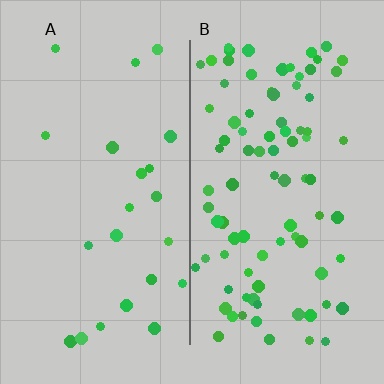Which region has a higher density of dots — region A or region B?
B (the right).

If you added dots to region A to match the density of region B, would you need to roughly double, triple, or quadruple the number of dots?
Approximately quadruple.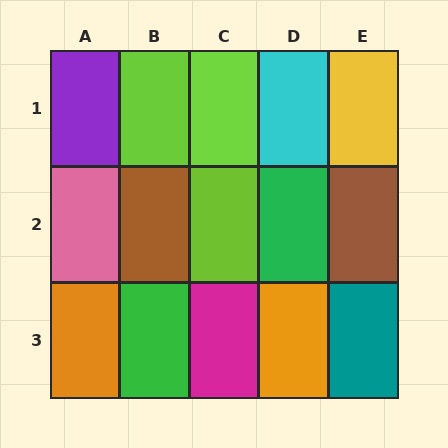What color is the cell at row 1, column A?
Purple.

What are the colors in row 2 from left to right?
Pink, brown, lime, green, brown.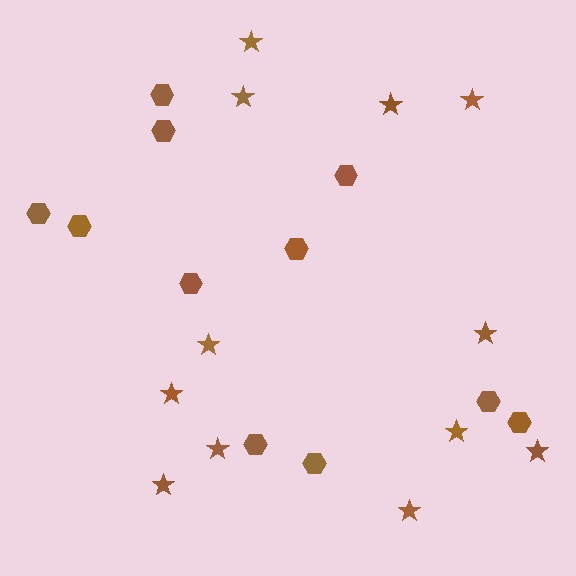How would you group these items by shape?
There are 2 groups: one group of stars (12) and one group of hexagons (11).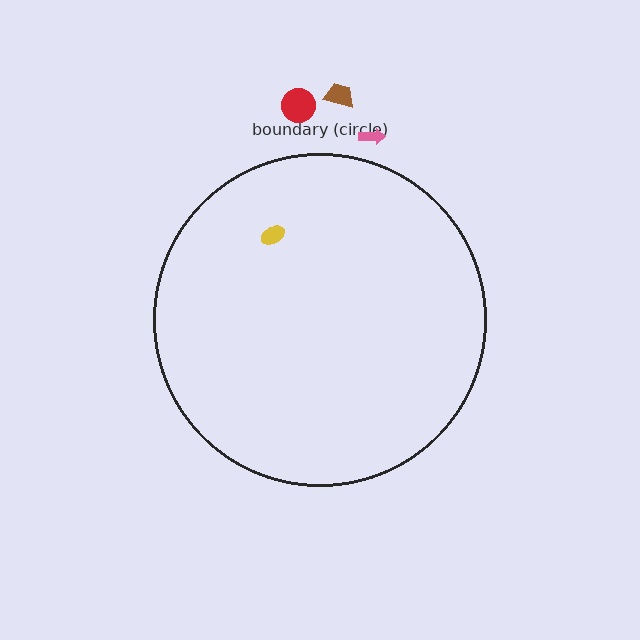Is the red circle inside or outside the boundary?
Outside.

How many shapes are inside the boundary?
1 inside, 3 outside.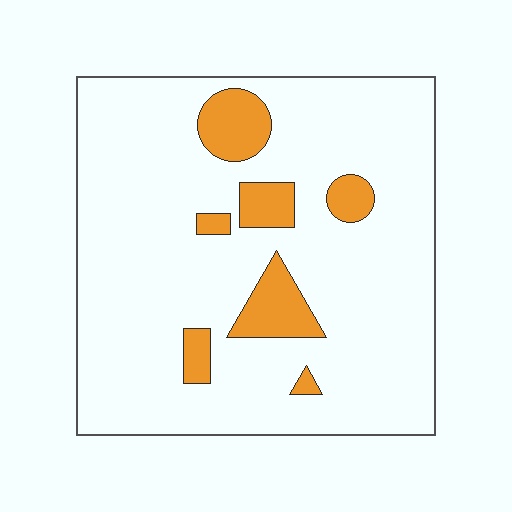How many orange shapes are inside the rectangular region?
7.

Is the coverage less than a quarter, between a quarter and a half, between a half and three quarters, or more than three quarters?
Less than a quarter.